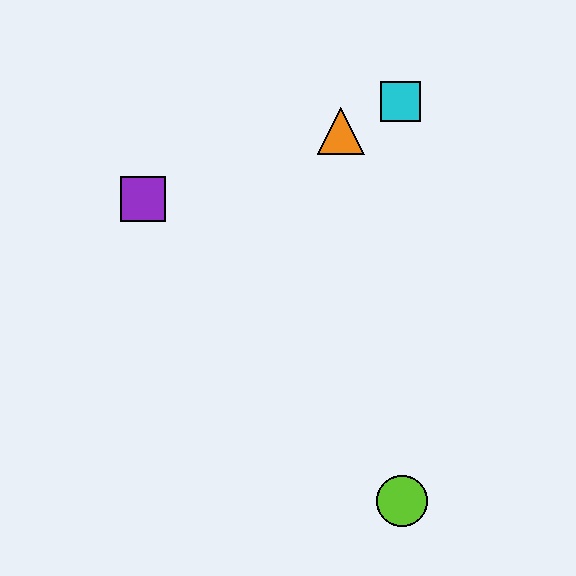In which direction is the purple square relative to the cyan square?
The purple square is to the left of the cyan square.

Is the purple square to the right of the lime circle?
No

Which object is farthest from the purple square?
The lime circle is farthest from the purple square.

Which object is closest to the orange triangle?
The cyan square is closest to the orange triangle.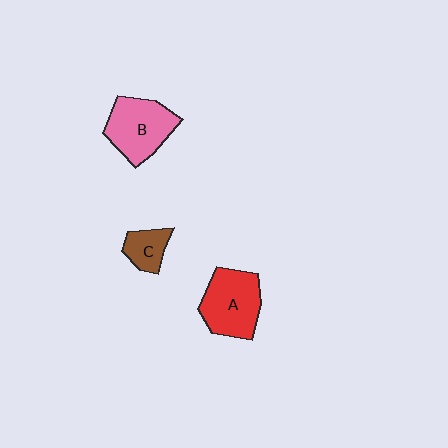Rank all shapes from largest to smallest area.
From largest to smallest: A (red), B (pink), C (brown).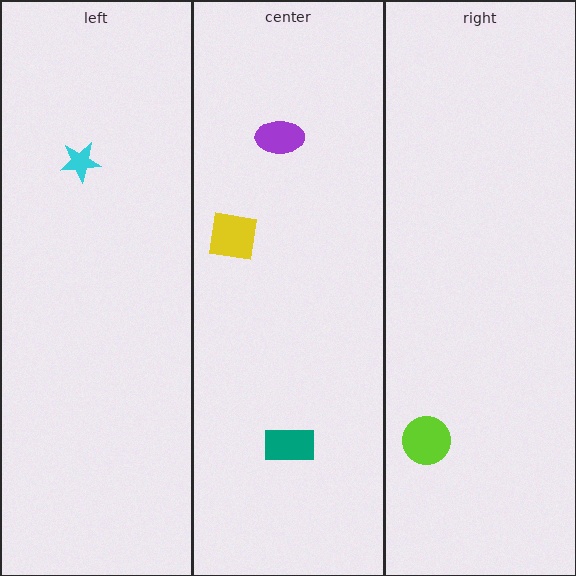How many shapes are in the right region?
1.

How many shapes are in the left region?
1.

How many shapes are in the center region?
3.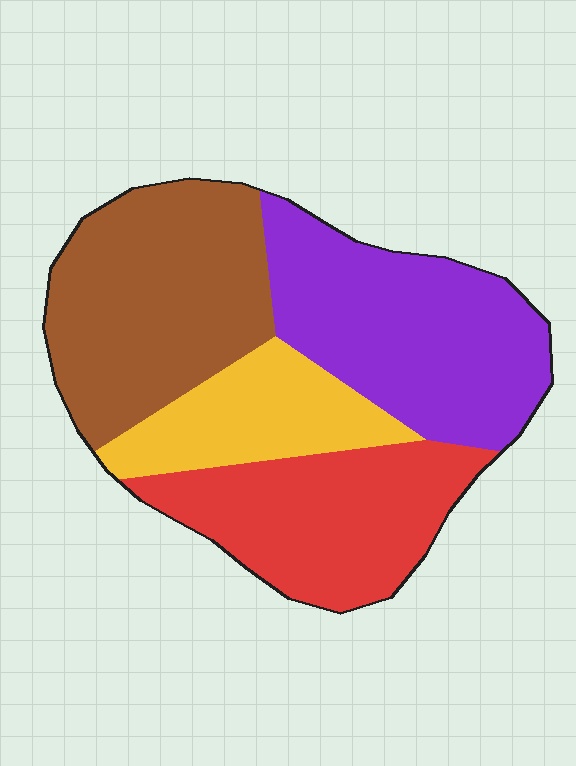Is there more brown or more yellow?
Brown.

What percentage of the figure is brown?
Brown takes up between a quarter and a half of the figure.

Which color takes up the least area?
Yellow, at roughly 15%.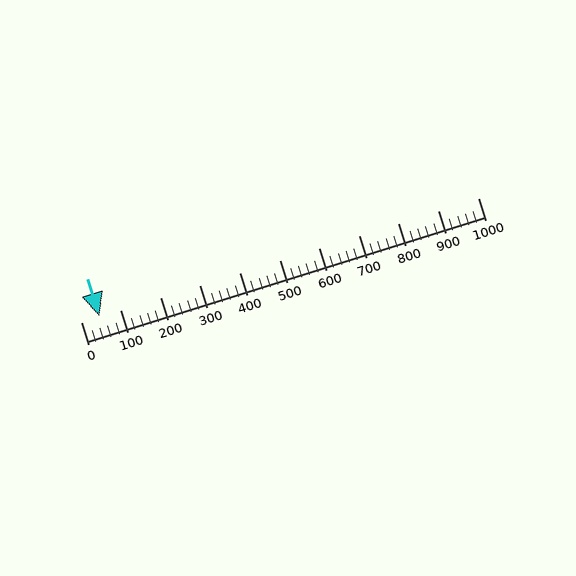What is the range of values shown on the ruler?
The ruler shows values from 0 to 1000.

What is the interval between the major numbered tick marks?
The major tick marks are spaced 100 units apart.